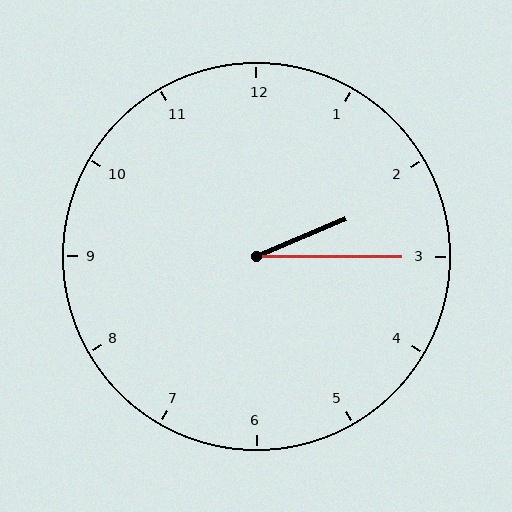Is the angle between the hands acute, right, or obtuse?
It is acute.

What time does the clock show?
2:15.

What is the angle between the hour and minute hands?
Approximately 22 degrees.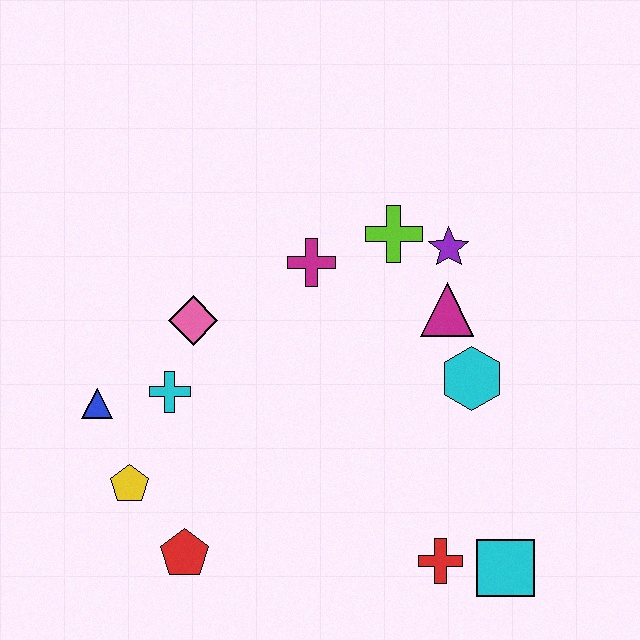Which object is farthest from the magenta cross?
The cyan square is farthest from the magenta cross.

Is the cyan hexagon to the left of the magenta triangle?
No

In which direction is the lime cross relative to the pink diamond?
The lime cross is to the right of the pink diamond.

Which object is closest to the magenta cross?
The lime cross is closest to the magenta cross.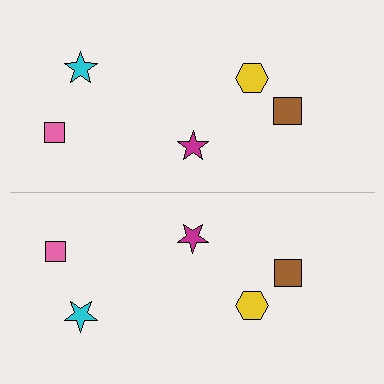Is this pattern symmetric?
Yes, this pattern has bilateral (reflection) symmetry.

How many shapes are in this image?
There are 10 shapes in this image.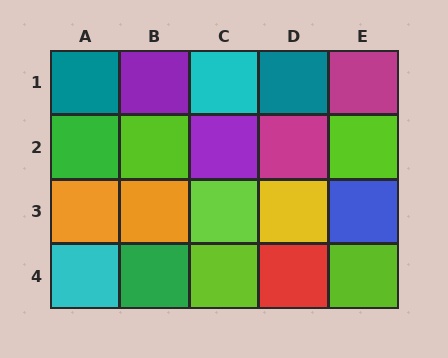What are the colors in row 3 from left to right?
Orange, orange, lime, yellow, blue.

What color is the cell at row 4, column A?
Cyan.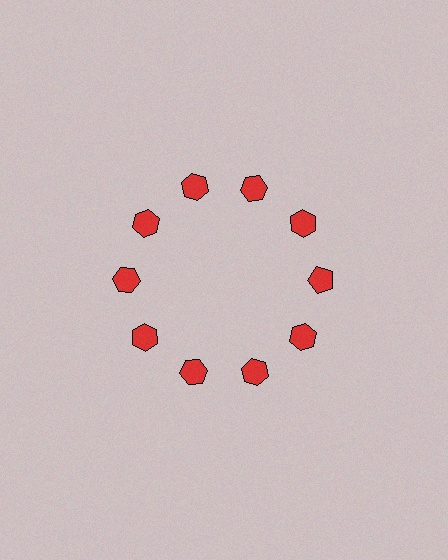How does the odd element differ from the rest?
It has a different shape: pentagon instead of hexagon.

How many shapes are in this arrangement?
There are 10 shapes arranged in a ring pattern.